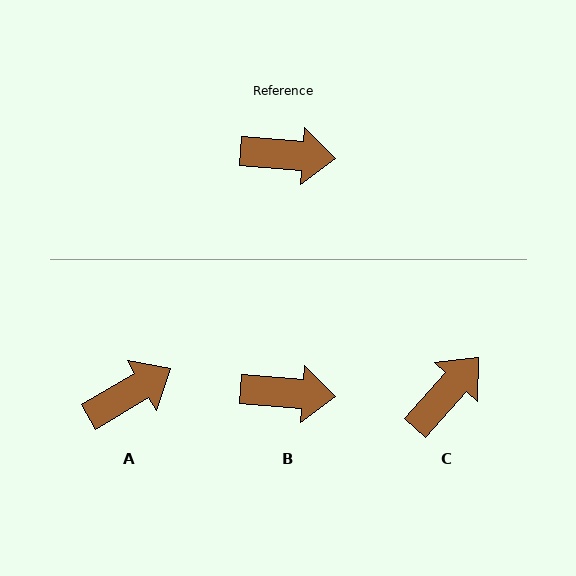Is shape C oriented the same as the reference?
No, it is off by about 52 degrees.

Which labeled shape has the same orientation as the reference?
B.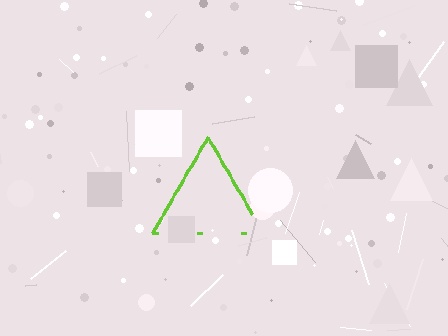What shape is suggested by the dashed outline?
The dashed outline suggests a triangle.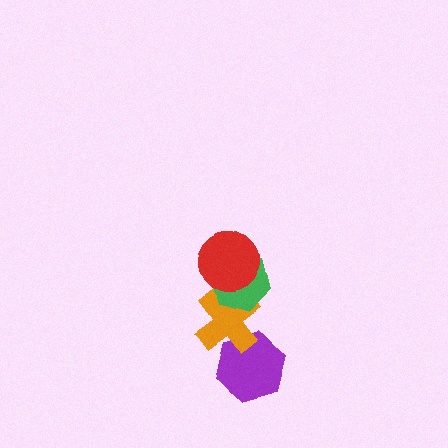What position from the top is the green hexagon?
The green hexagon is 2nd from the top.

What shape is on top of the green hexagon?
The red circle is on top of the green hexagon.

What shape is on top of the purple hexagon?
The orange cross is on top of the purple hexagon.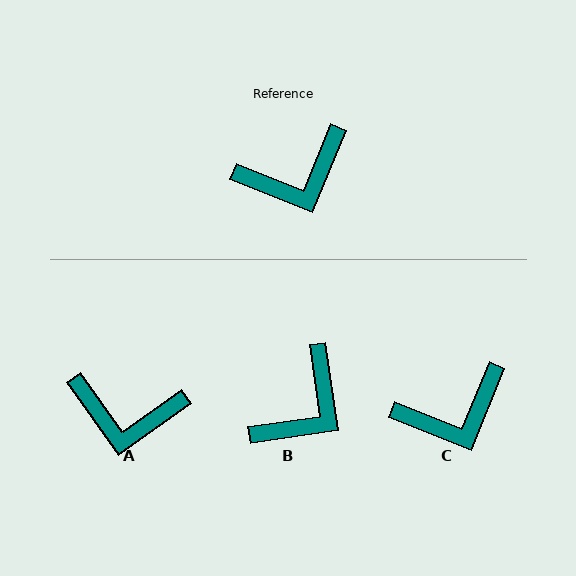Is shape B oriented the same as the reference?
No, it is off by about 30 degrees.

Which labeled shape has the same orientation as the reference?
C.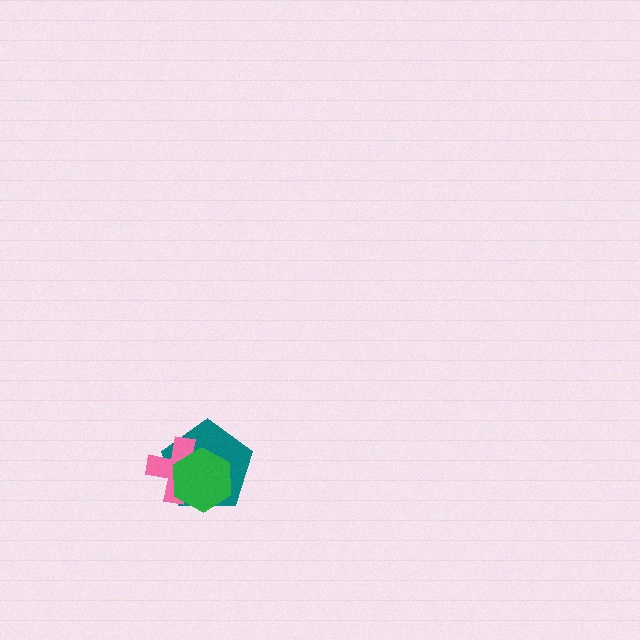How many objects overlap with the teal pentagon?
2 objects overlap with the teal pentagon.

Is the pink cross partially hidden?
Yes, it is partially covered by another shape.